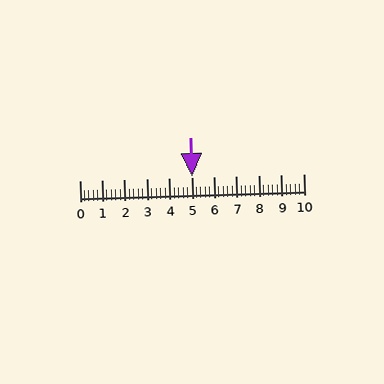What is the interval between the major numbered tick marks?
The major tick marks are spaced 1 units apart.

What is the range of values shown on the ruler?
The ruler shows values from 0 to 10.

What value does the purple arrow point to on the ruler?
The purple arrow points to approximately 5.0.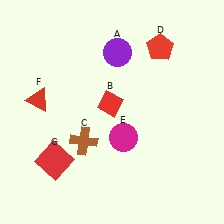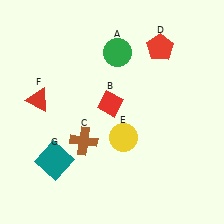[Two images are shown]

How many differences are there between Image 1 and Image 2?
There are 3 differences between the two images.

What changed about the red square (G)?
In Image 1, G is red. In Image 2, it changed to teal.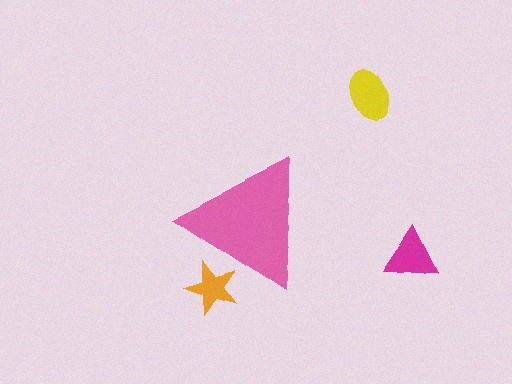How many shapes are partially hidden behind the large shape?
1 shape is partially hidden.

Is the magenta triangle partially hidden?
No, the magenta triangle is fully visible.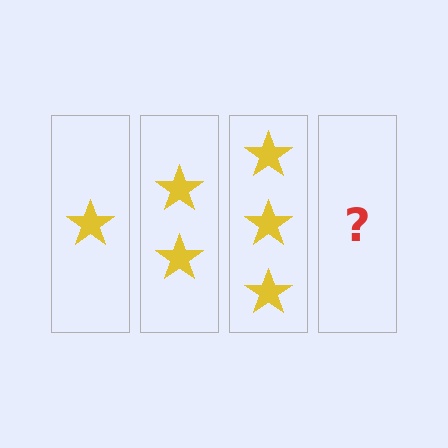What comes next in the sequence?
The next element should be 4 stars.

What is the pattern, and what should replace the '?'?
The pattern is that each step adds one more star. The '?' should be 4 stars.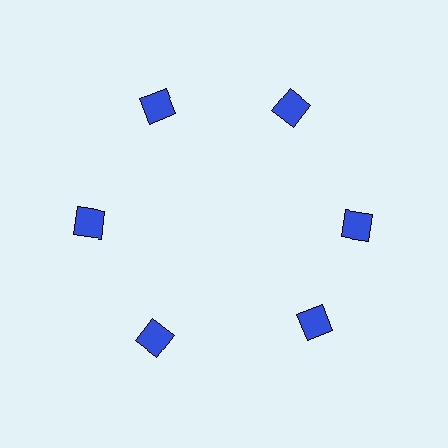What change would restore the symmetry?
The symmetry would be restored by rotating it back into even spacing with its neighbors so that all 6 squares sit at equal angles and equal distance from the center.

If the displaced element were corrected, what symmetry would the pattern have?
It would have 6-fold rotational symmetry — the pattern would map onto itself every 60 degrees.